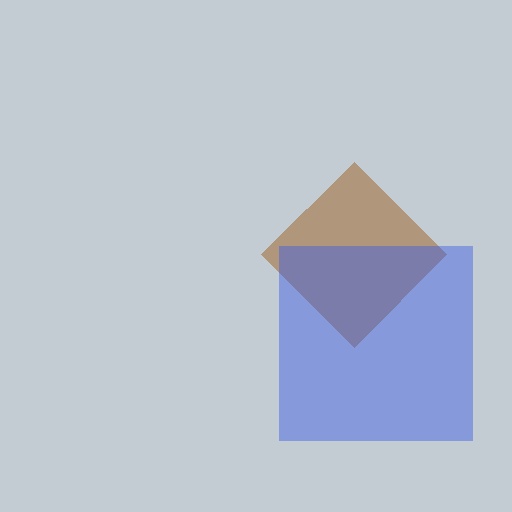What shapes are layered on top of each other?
The layered shapes are: a brown diamond, a blue square.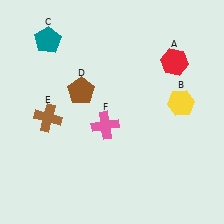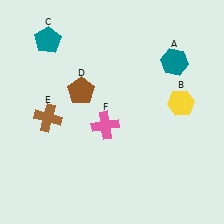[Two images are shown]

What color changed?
The hexagon (A) changed from red in Image 1 to teal in Image 2.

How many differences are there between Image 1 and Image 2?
There is 1 difference between the two images.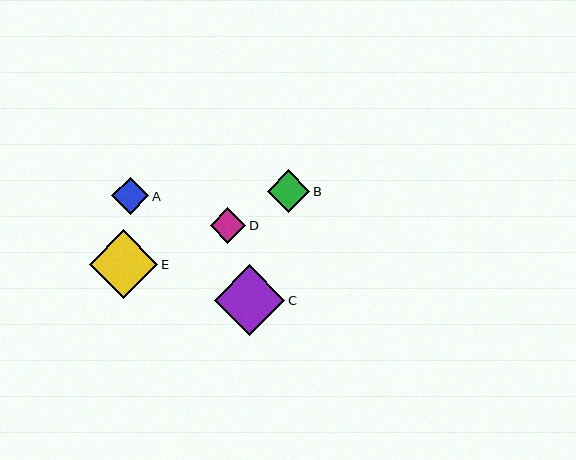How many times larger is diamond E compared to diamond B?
Diamond E is approximately 1.6 times the size of diamond B.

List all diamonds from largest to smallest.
From largest to smallest: C, E, B, A, D.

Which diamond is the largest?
Diamond C is the largest with a size of approximately 71 pixels.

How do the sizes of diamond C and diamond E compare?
Diamond C and diamond E are approximately the same size.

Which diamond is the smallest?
Diamond D is the smallest with a size of approximately 35 pixels.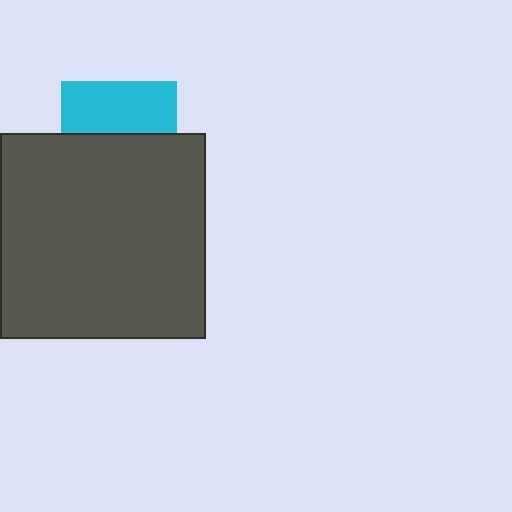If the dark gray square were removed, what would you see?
You would see the complete cyan square.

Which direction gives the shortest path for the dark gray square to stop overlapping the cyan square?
Moving down gives the shortest separation.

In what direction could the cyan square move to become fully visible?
The cyan square could move up. That would shift it out from behind the dark gray square entirely.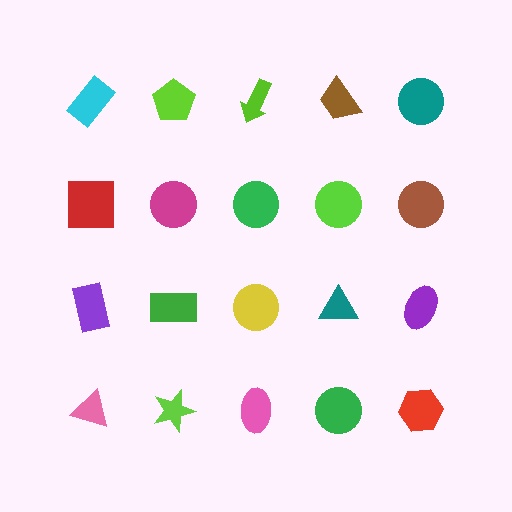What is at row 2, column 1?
A red square.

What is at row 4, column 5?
A red hexagon.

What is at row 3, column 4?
A teal triangle.